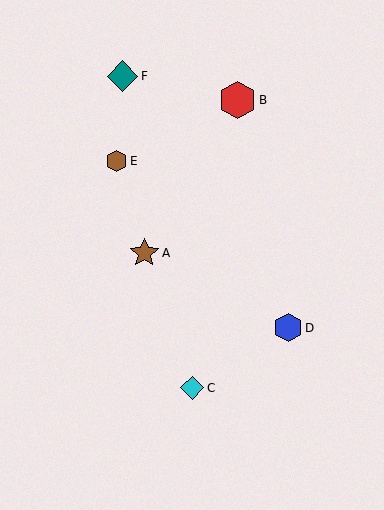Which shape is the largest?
The red hexagon (labeled B) is the largest.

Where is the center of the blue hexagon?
The center of the blue hexagon is at (288, 328).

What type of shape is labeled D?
Shape D is a blue hexagon.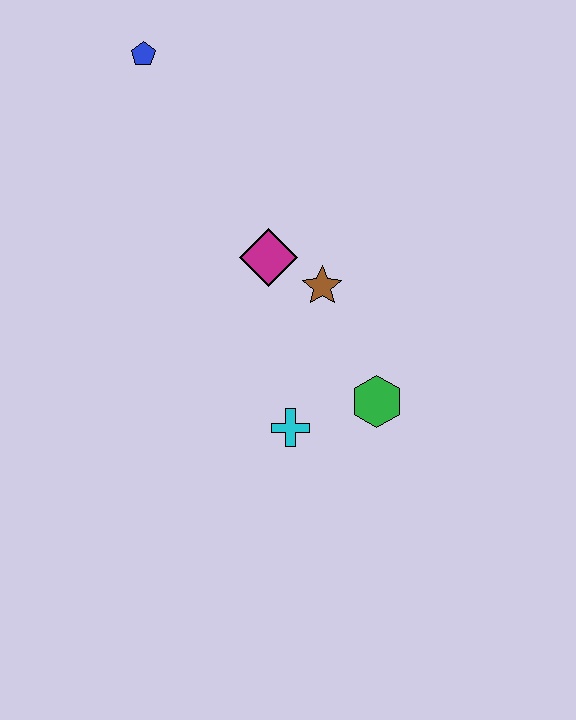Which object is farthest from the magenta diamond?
The blue pentagon is farthest from the magenta diamond.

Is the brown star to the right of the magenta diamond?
Yes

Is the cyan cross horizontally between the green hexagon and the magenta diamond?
Yes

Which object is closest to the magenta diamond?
The brown star is closest to the magenta diamond.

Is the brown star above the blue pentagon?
No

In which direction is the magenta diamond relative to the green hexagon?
The magenta diamond is above the green hexagon.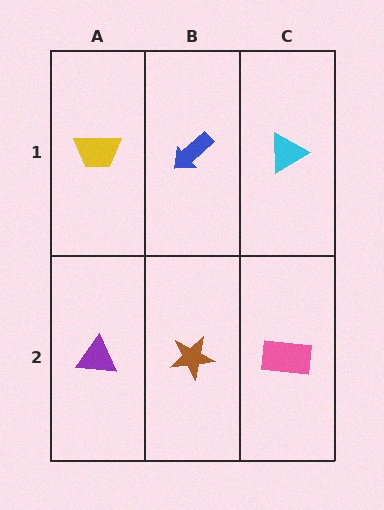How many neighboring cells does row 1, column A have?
2.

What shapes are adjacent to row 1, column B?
A brown star (row 2, column B), a yellow trapezoid (row 1, column A), a cyan triangle (row 1, column C).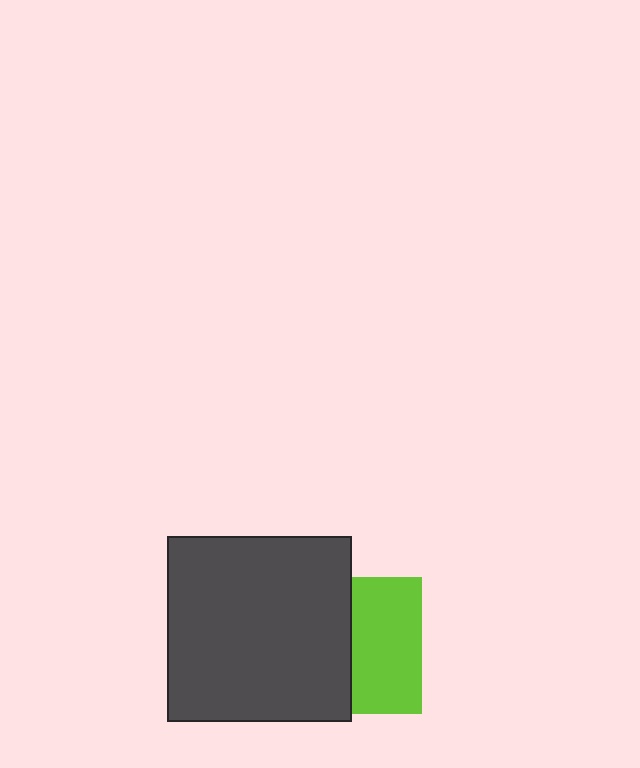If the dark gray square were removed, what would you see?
You would see the complete lime square.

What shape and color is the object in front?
The object in front is a dark gray square.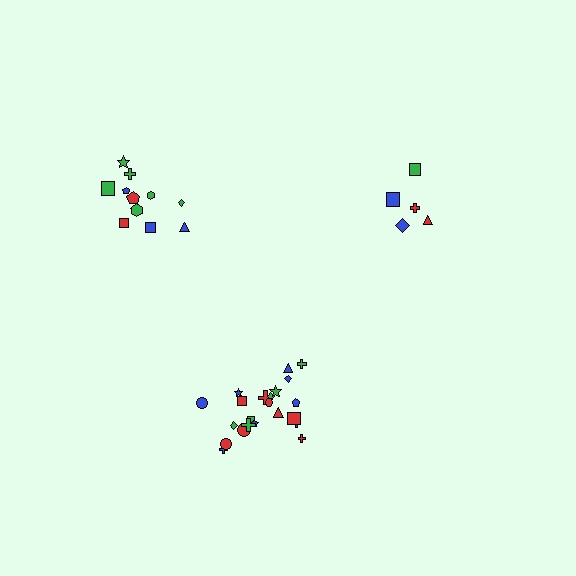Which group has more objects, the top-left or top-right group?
The top-left group.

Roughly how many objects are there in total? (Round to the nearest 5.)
Roughly 40 objects in total.